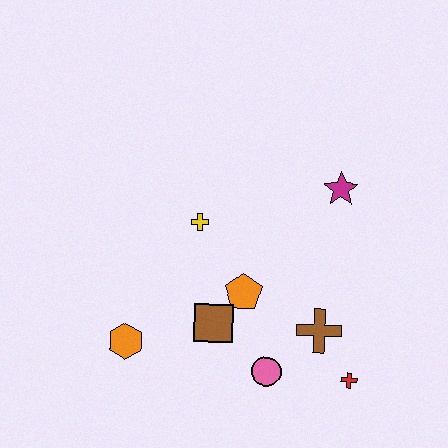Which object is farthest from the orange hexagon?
The magenta star is farthest from the orange hexagon.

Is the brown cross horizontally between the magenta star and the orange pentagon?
Yes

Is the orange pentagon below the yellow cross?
Yes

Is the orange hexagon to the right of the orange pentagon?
No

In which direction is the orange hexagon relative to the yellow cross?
The orange hexagon is below the yellow cross.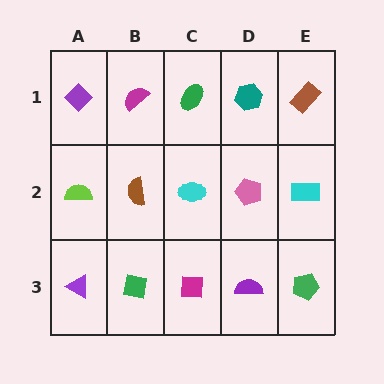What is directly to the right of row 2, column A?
A brown semicircle.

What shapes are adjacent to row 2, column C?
A green ellipse (row 1, column C), a magenta square (row 3, column C), a brown semicircle (row 2, column B), a pink pentagon (row 2, column D).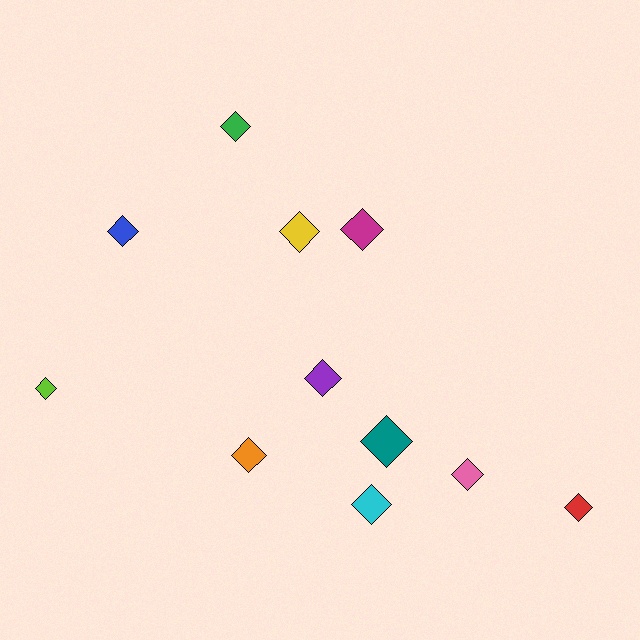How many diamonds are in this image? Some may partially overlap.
There are 11 diamonds.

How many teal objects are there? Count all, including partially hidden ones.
There is 1 teal object.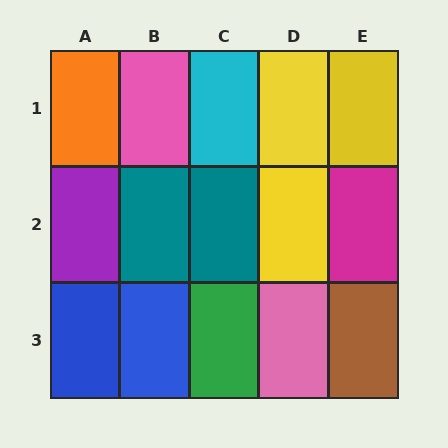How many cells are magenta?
1 cell is magenta.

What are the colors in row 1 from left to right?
Orange, pink, cyan, yellow, yellow.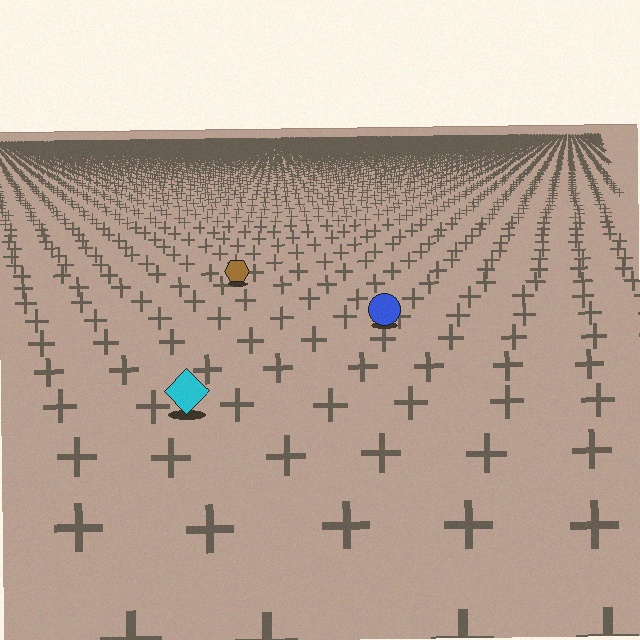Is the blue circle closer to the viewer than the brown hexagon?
Yes. The blue circle is closer — you can tell from the texture gradient: the ground texture is coarser near it.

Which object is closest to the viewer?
The cyan diamond is closest. The texture marks near it are larger and more spread out.